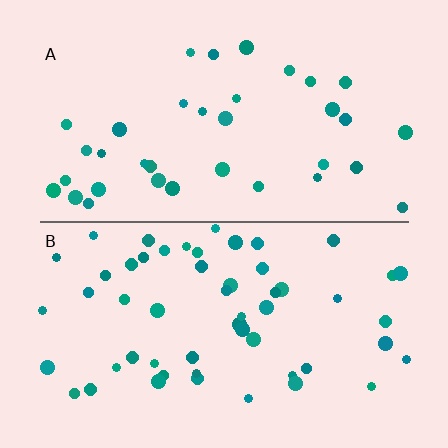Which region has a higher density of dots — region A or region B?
B (the bottom).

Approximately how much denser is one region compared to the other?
Approximately 1.5× — region B over region A.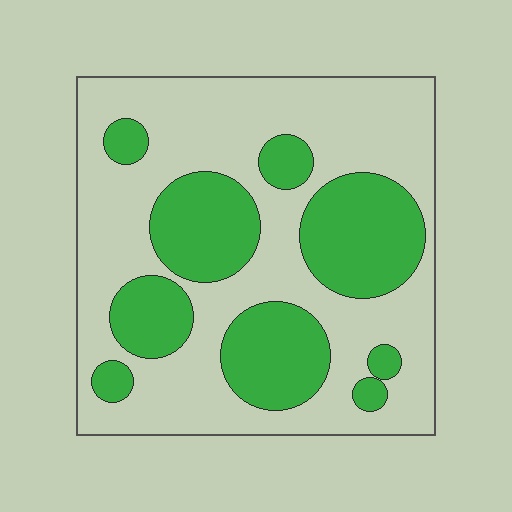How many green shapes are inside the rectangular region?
9.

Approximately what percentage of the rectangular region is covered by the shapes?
Approximately 35%.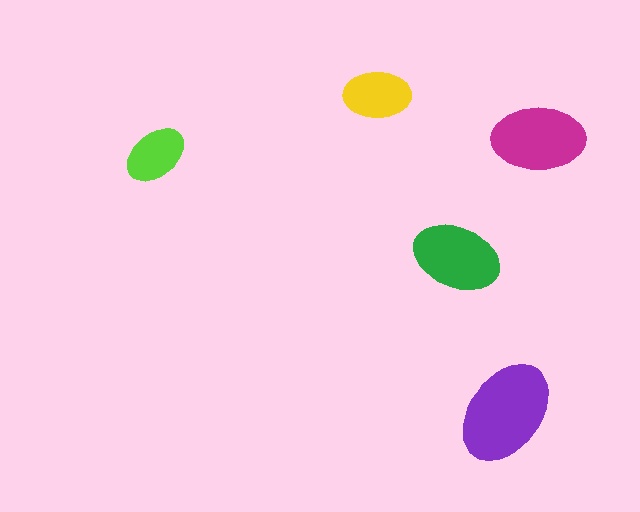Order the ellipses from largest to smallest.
the purple one, the magenta one, the green one, the yellow one, the lime one.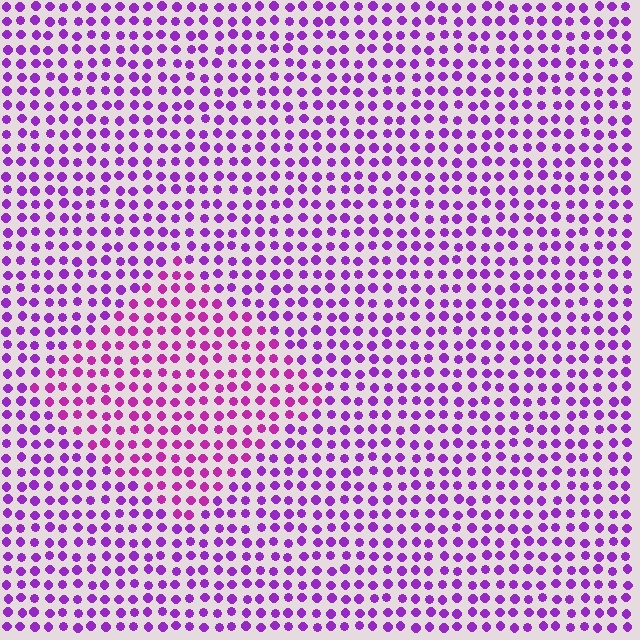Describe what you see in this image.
The image is filled with small purple elements in a uniform arrangement. A diamond-shaped region is visible where the elements are tinted to a slightly different hue, forming a subtle color boundary.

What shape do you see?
I see a diamond.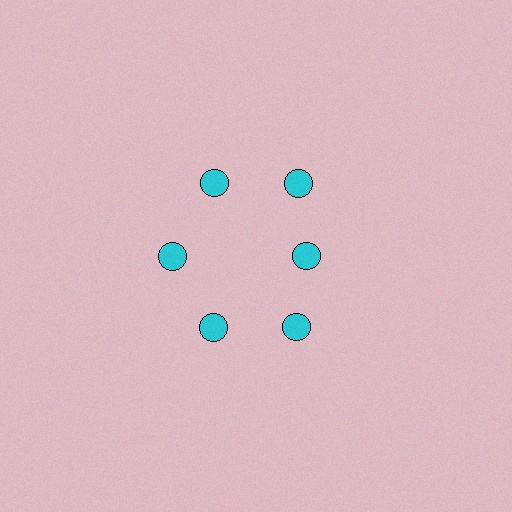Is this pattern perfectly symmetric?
No. The 6 cyan circles are arranged in a ring, but one element near the 3 o'clock position is pulled inward toward the center, breaking the 6-fold rotational symmetry.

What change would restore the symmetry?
The symmetry would be restored by moving it outward, back onto the ring so that all 6 circles sit at equal angles and equal distance from the center.